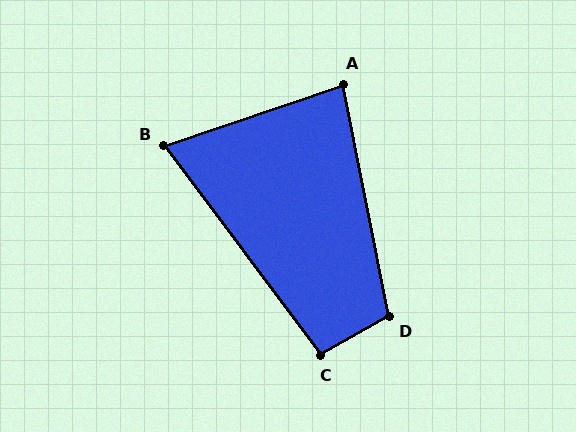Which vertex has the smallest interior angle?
B, at approximately 72 degrees.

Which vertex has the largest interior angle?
D, at approximately 108 degrees.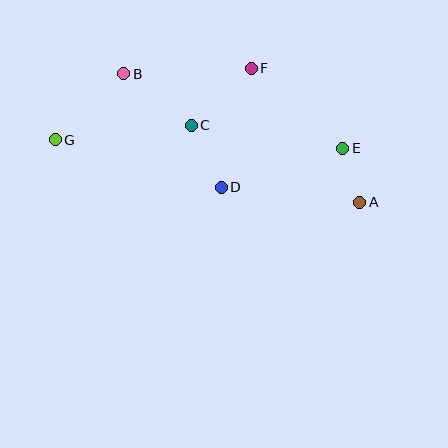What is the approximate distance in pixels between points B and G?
The distance between B and G is approximately 95 pixels.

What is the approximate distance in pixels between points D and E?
The distance between D and E is approximately 128 pixels.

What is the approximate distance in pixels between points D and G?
The distance between D and G is approximately 173 pixels.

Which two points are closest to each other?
Points A and E are closest to each other.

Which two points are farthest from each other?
Points A and G are farthest from each other.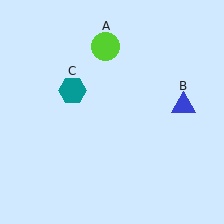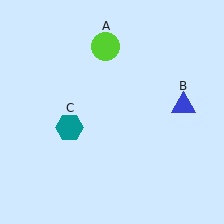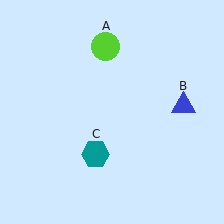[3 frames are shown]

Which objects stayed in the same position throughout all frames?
Lime circle (object A) and blue triangle (object B) remained stationary.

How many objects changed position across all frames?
1 object changed position: teal hexagon (object C).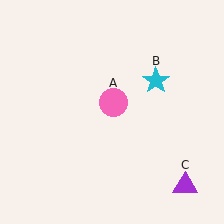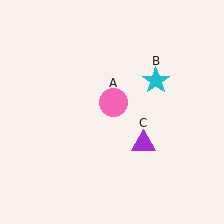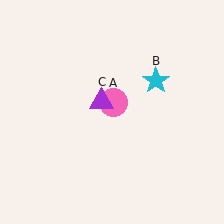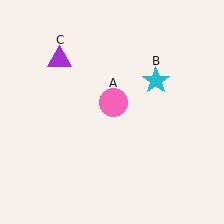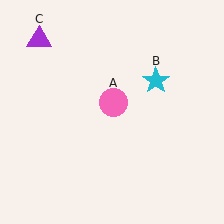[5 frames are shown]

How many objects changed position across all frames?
1 object changed position: purple triangle (object C).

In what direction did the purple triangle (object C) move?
The purple triangle (object C) moved up and to the left.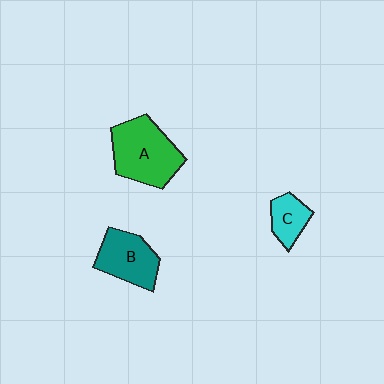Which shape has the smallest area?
Shape C (cyan).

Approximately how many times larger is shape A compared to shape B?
Approximately 1.4 times.